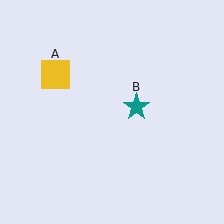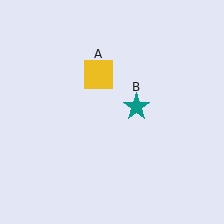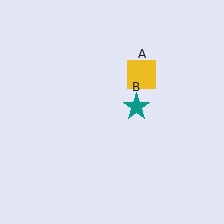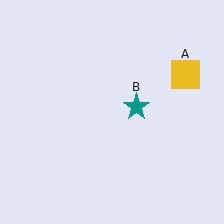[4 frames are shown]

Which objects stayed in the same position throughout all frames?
Teal star (object B) remained stationary.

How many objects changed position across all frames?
1 object changed position: yellow square (object A).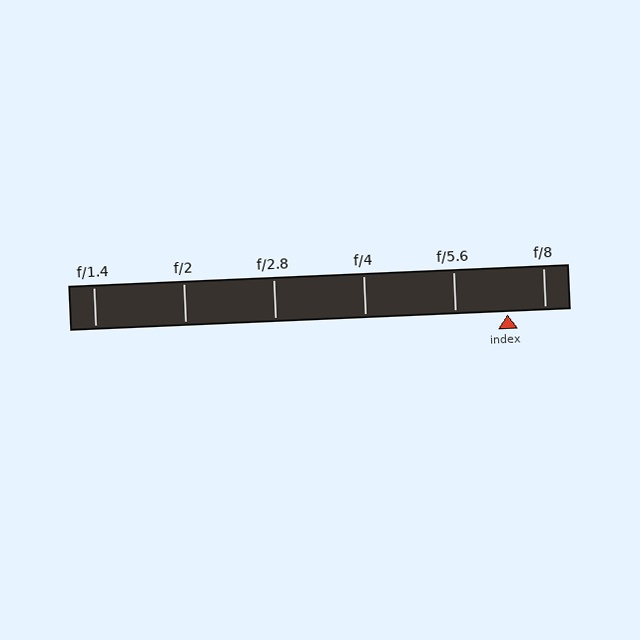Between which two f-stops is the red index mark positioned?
The index mark is between f/5.6 and f/8.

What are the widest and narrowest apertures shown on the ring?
The widest aperture shown is f/1.4 and the narrowest is f/8.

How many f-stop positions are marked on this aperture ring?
There are 6 f-stop positions marked.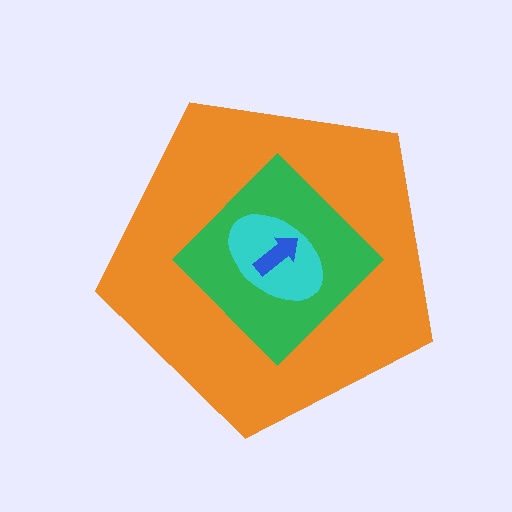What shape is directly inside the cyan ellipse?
The blue arrow.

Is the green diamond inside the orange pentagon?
Yes.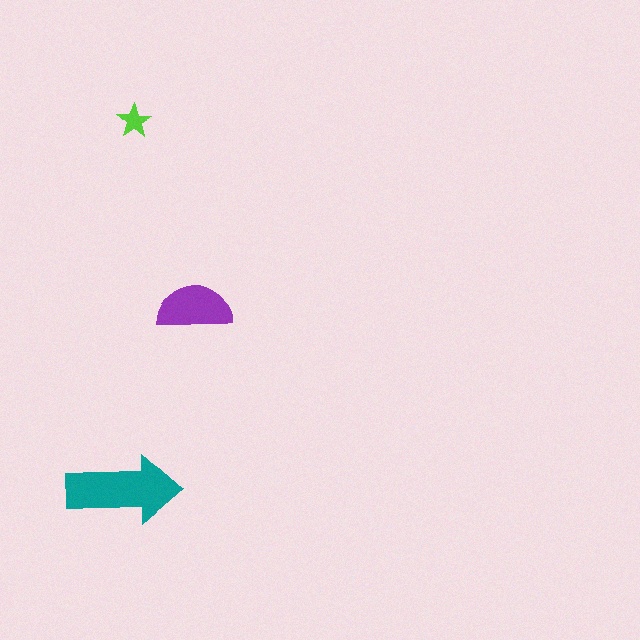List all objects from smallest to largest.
The lime star, the purple semicircle, the teal arrow.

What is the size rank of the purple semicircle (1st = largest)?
2nd.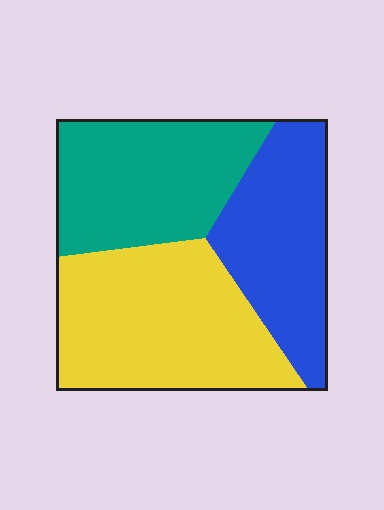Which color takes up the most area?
Yellow, at roughly 40%.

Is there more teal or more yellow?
Yellow.